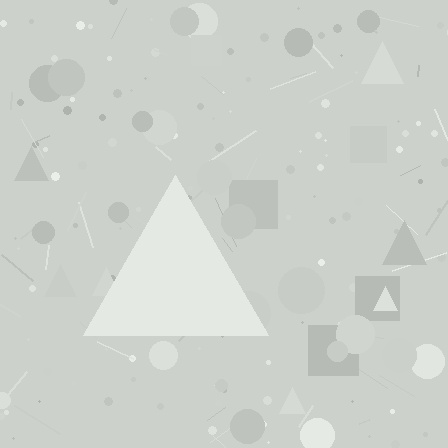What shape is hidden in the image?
A triangle is hidden in the image.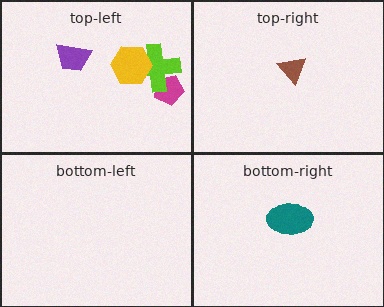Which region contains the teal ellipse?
The bottom-right region.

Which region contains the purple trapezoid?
The top-left region.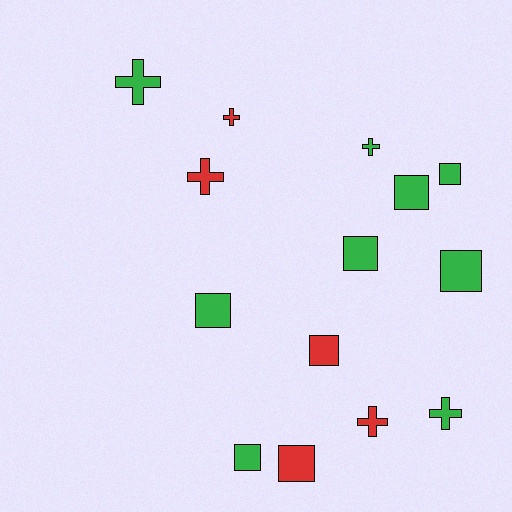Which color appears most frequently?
Green, with 9 objects.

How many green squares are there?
There are 6 green squares.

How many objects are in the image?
There are 14 objects.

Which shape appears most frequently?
Square, with 8 objects.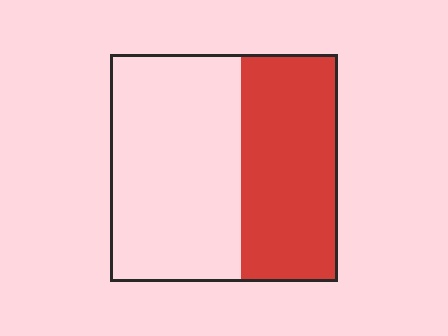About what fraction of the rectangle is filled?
About two fifths (2/5).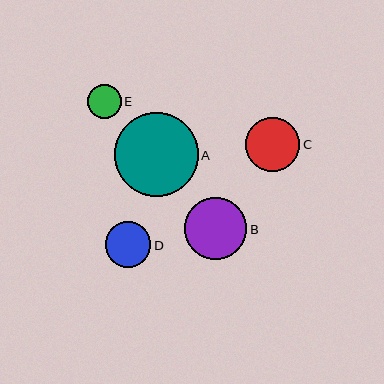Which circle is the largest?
Circle A is the largest with a size of approximately 84 pixels.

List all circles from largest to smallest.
From largest to smallest: A, B, C, D, E.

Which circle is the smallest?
Circle E is the smallest with a size of approximately 34 pixels.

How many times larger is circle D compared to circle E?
Circle D is approximately 1.3 times the size of circle E.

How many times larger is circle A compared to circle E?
Circle A is approximately 2.5 times the size of circle E.